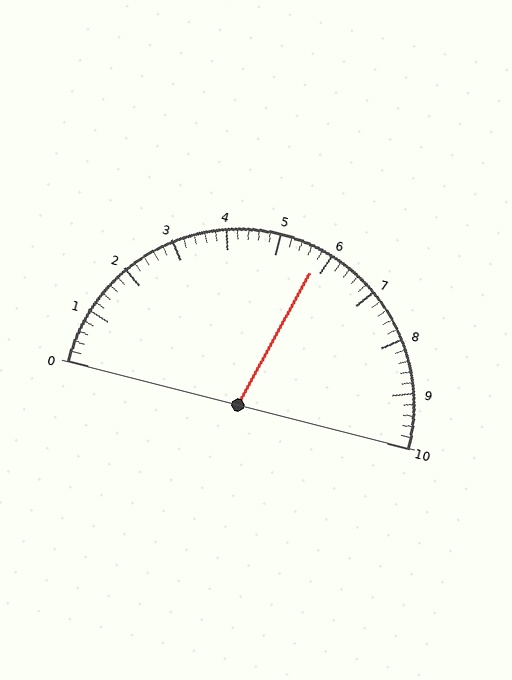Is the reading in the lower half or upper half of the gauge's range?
The reading is in the upper half of the range (0 to 10).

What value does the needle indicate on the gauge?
The needle indicates approximately 5.8.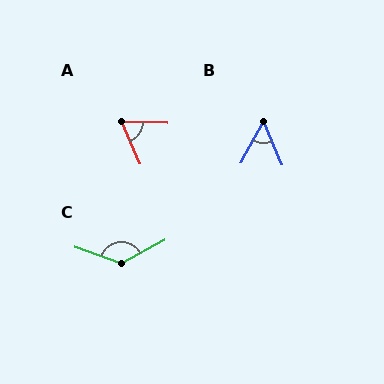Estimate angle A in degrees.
Approximately 65 degrees.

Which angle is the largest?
C, at approximately 132 degrees.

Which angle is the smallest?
B, at approximately 51 degrees.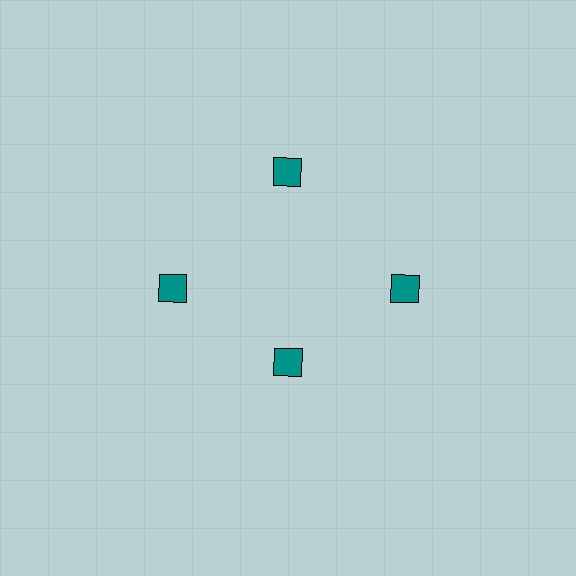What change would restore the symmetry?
The symmetry would be restored by moving it outward, back onto the ring so that all 4 squares sit at equal angles and equal distance from the center.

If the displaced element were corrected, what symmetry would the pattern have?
It would have 4-fold rotational symmetry — the pattern would map onto itself every 90 degrees.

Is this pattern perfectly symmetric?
No. The 4 teal squares are arranged in a ring, but one element near the 6 o'clock position is pulled inward toward the center, breaking the 4-fold rotational symmetry.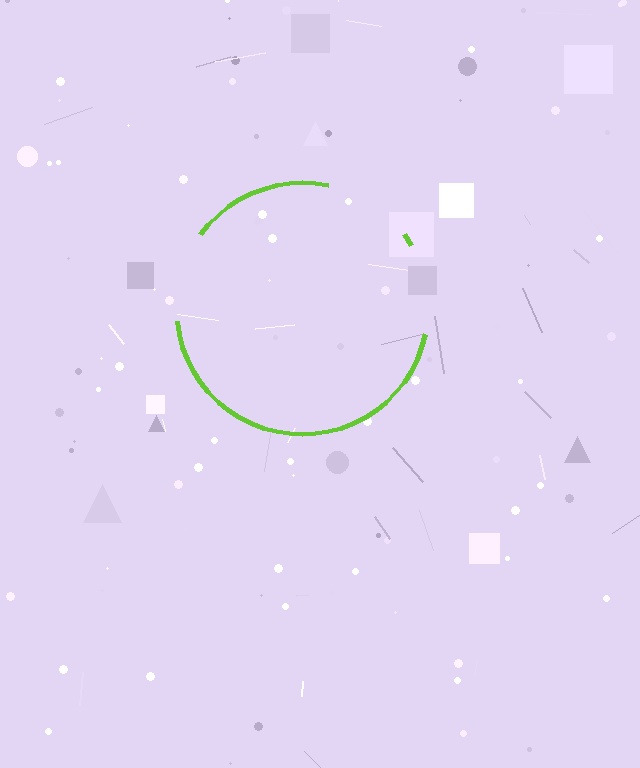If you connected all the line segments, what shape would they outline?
They would outline a circle.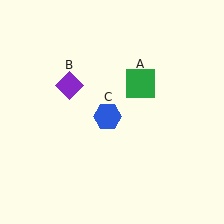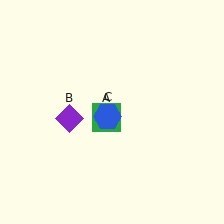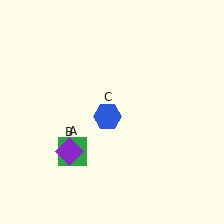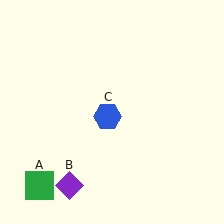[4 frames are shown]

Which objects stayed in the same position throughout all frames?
Blue hexagon (object C) remained stationary.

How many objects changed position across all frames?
2 objects changed position: green square (object A), purple diamond (object B).